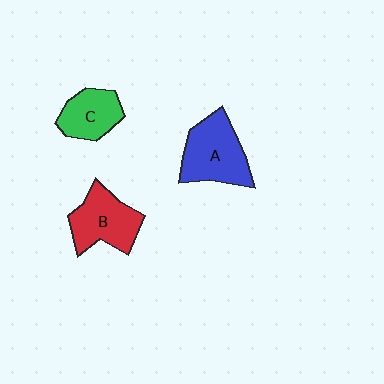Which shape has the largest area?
Shape A (blue).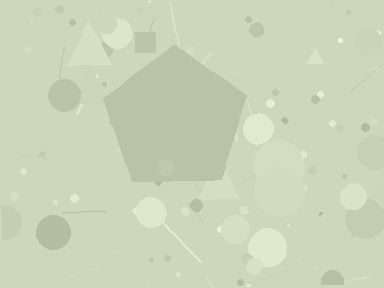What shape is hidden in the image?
A pentagon is hidden in the image.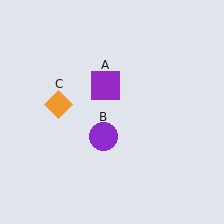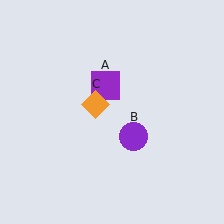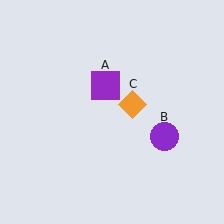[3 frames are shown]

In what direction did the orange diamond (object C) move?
The orange diamond (object C) moved right.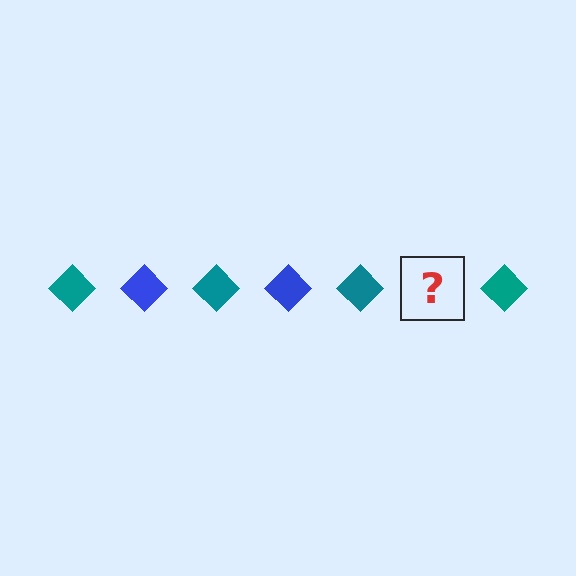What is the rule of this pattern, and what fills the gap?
The rule is that the pattern cycles through teal, blue diamonds. The gap should be filled with a blue diamond.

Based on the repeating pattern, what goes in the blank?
The blank should be a blue diamond.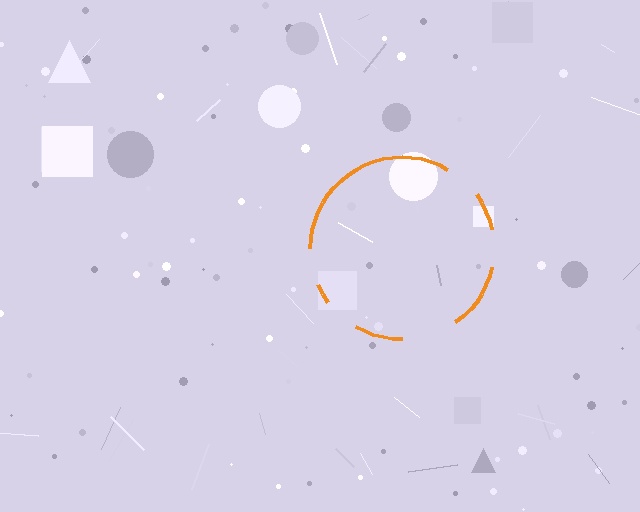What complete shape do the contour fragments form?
The contour fragments form a circle.